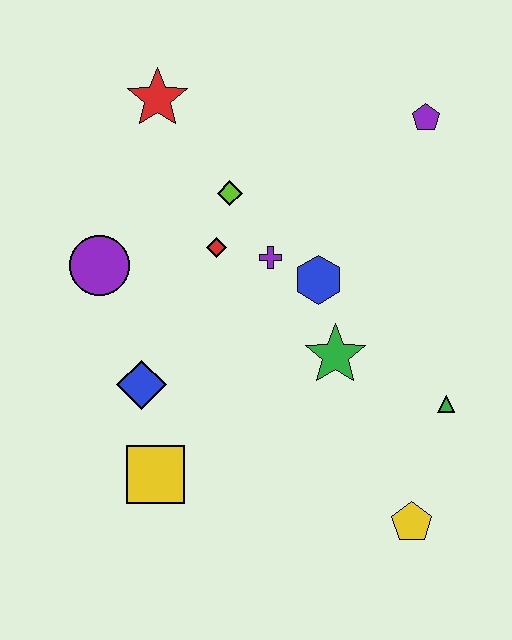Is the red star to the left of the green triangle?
Yes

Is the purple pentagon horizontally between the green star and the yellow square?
No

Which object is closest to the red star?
The lime diamond is closest to the red star.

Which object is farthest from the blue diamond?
The purple pentagon is farthest from the blue diamond.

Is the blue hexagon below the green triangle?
No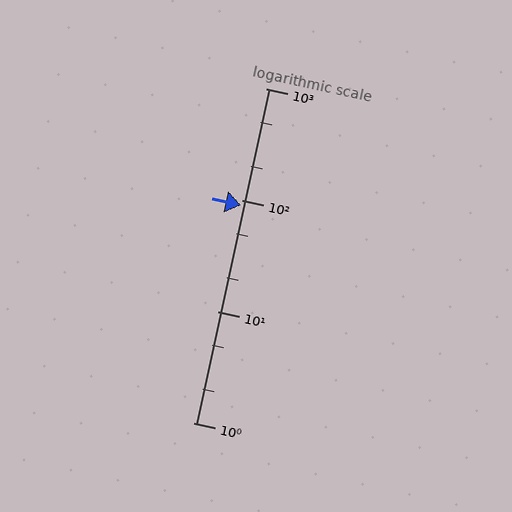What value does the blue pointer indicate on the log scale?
The pointer indicates approximately 89.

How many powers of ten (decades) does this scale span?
The scale spans 3 decades, from 1 to 1000.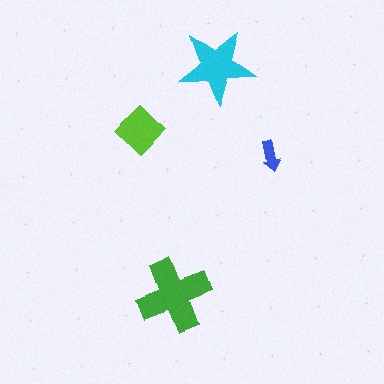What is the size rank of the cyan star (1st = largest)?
2nd.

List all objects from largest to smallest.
The green cross, the cyan star, the lime diamond, the blue arrow.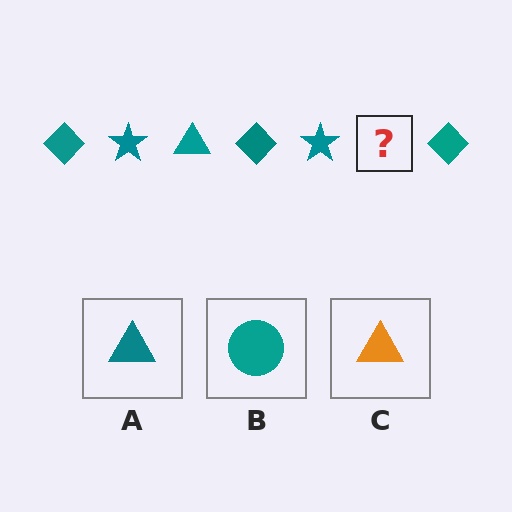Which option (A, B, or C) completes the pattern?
A.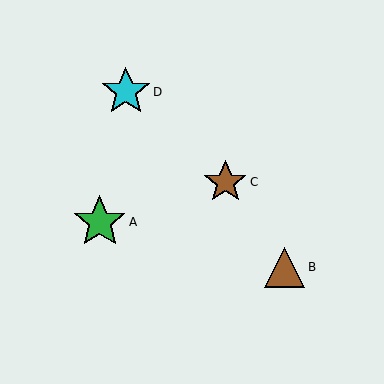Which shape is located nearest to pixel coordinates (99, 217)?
The green star (labeled A) at (100, 222) is nearest to that location.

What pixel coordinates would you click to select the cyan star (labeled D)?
Click at (126, 92) to select the cyan star D.